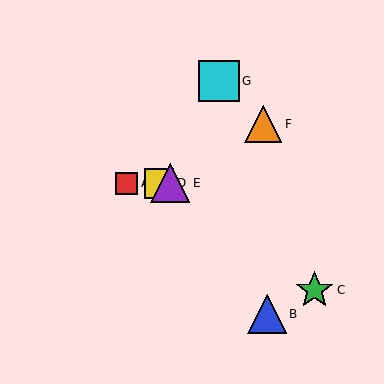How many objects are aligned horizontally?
3 objects (A, D, E) are aligned horizontally.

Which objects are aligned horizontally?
Objects A, D, E are aligned horizontally.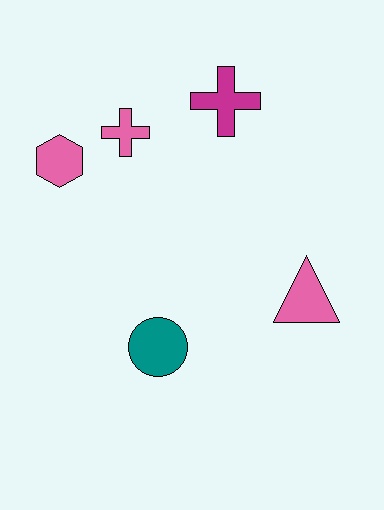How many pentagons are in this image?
There are no pentagons.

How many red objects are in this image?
There are no red objects.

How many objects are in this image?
There are 5 objects.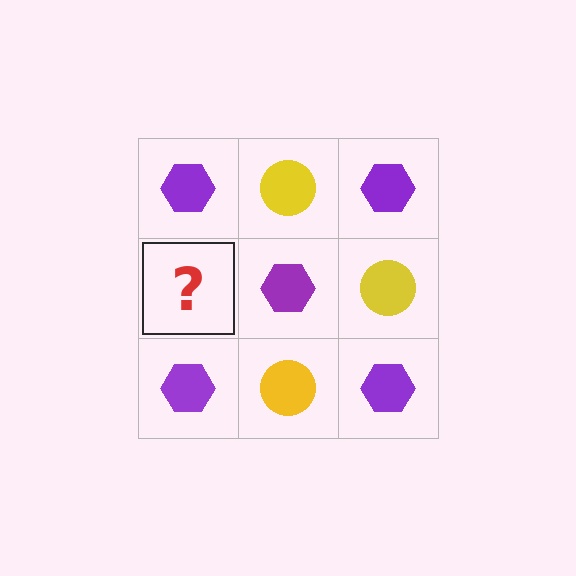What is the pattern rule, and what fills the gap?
The rule is that it alternates purple hexagon and yellow circle in a checkerboard pattern. The gap should be filled with a yellow circle.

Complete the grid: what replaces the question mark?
The question mark should be replaced with a yellow circle.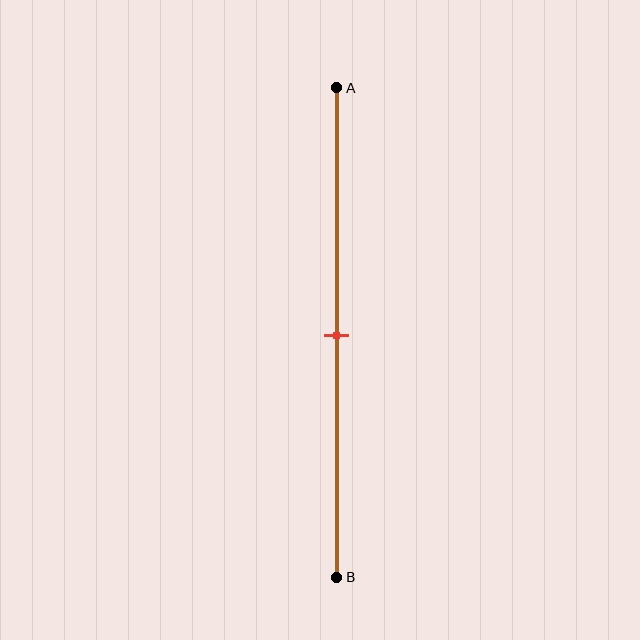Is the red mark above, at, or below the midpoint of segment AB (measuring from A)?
The red mark is approximately at the midpoint of segment AB.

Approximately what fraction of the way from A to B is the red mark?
The red mark is approximately 50% of the way from A to B.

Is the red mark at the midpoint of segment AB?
Yes, the mark is approximately at the midpoint.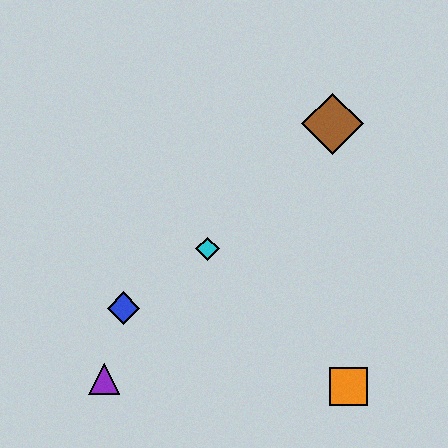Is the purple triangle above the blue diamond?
No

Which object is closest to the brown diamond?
The cyan diamond is closest to the brown diamond.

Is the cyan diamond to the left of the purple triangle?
No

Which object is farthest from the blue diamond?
The brown diamond is farthest from the blue diamond.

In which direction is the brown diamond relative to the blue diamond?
The brown diamond is to the right of the blue diamond.